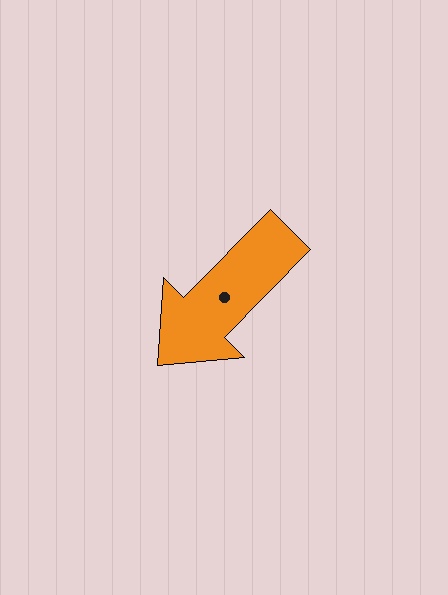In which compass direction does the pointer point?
Southwest.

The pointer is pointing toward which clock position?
Roughly 7 o'clock.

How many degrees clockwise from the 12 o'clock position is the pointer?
Approximately 224 degrees.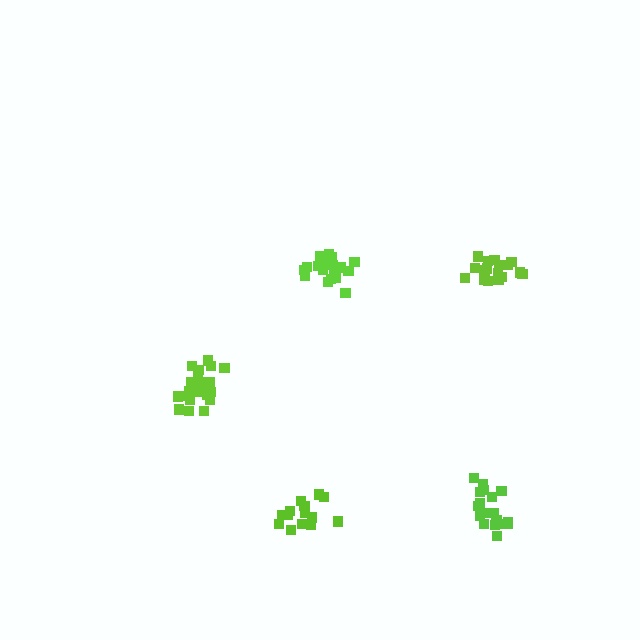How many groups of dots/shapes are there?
There are 5 groups.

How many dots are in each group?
Group 1: 19 dots, Group 2: 15 dots, Group 3: 18 dots, Group 4: 21 dots, Group 5: 17 dots (90 total).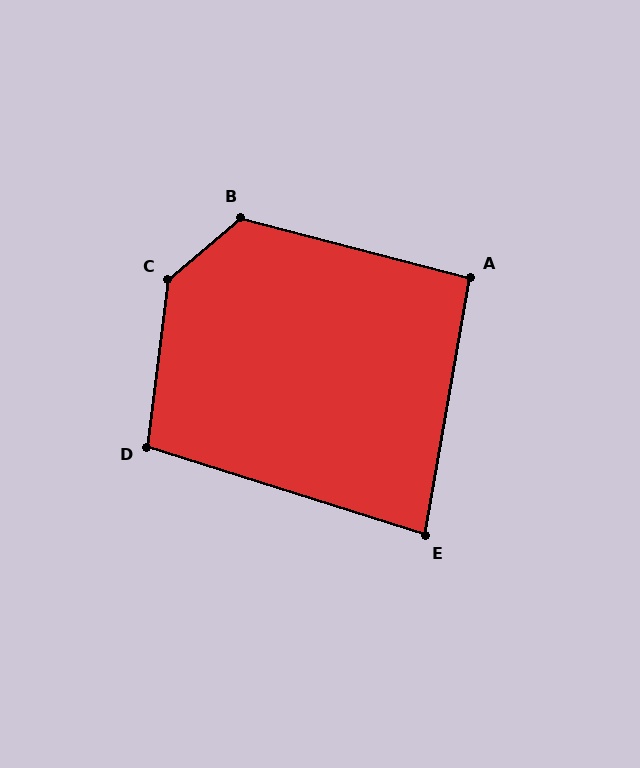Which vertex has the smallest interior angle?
E, at approximately 82 degrees.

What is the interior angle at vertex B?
Approximately 125 degrees (obtuse).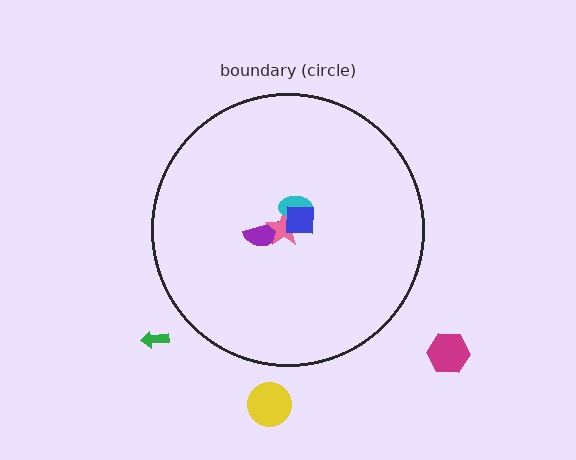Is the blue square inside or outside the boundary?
Inside.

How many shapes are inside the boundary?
4 inside, 3 outside.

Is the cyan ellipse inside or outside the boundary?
Inside.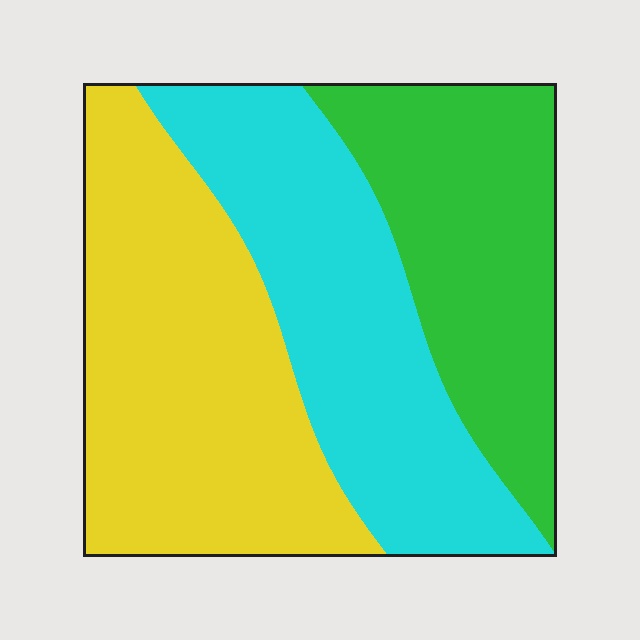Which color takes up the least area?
Green, at roughly 30%.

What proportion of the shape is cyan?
Cyan covers roughly 35% of the shape.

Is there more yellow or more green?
Yellow.